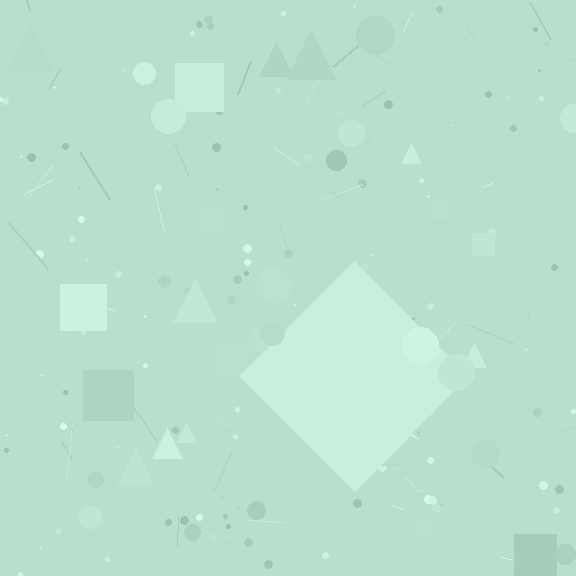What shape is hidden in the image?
A diamond is hidden in the image.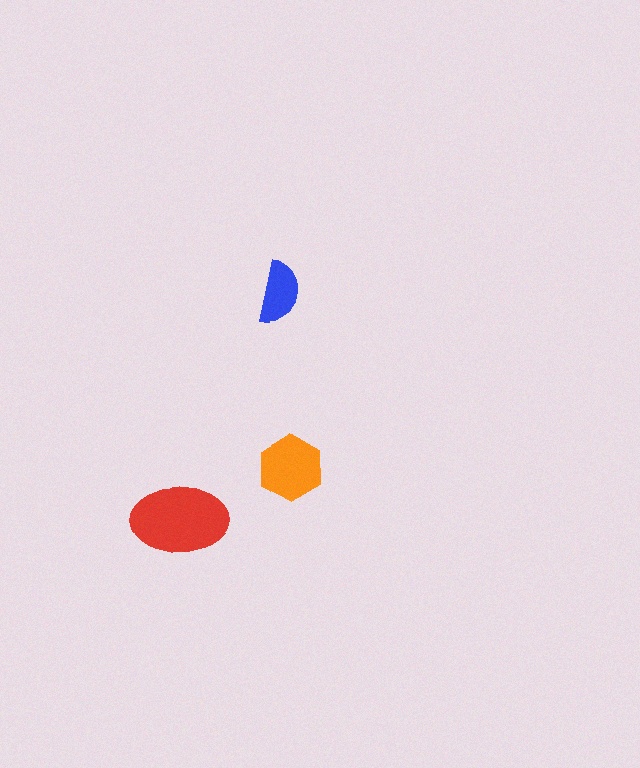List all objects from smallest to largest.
The blue semicircle, the orange hexagon, the red ellipse.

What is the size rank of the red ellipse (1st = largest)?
1st.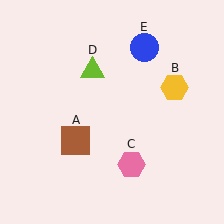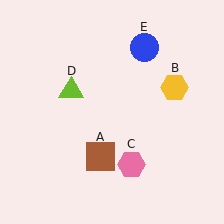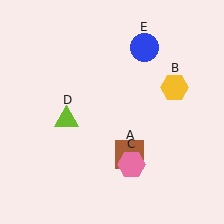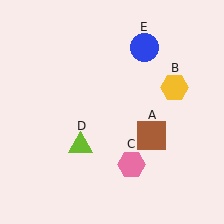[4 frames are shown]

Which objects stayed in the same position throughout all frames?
Yellow hexagon (object B) and pink hexagon (object C) and blue circle (object E) remained stationary.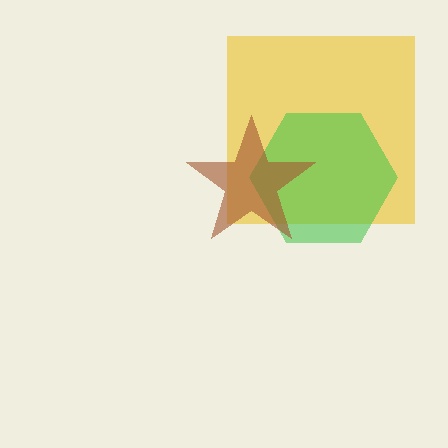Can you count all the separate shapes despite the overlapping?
Yes, there are 3 separate shapes.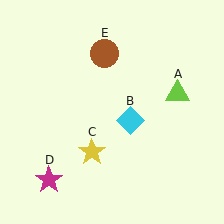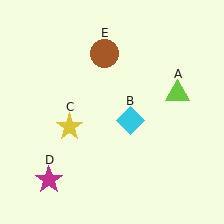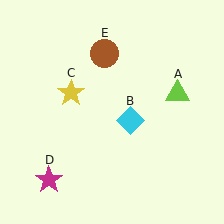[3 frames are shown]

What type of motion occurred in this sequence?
The yellow star (object C) rotated clockwise around the center of the scene.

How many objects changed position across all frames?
1 object changed position: yellow star (object C).